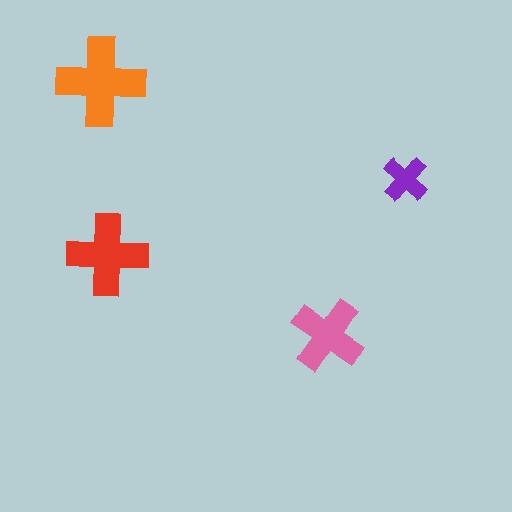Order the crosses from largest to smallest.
the orange one, the red one, the pink one, the purple one.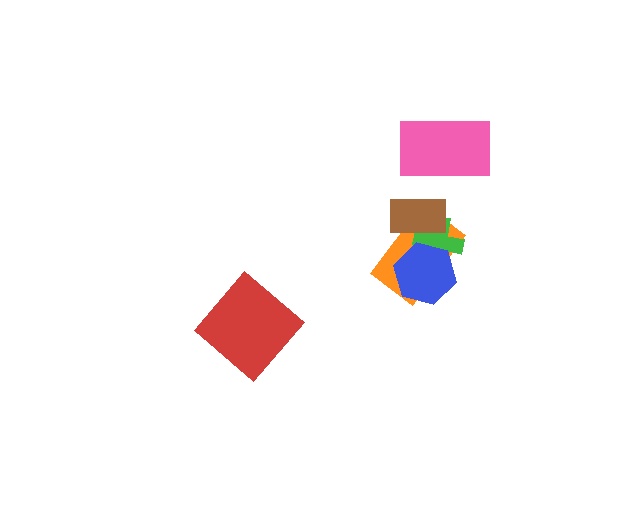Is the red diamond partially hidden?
No, no other shape covers it.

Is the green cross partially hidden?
Yes, it is partially covered by another shape.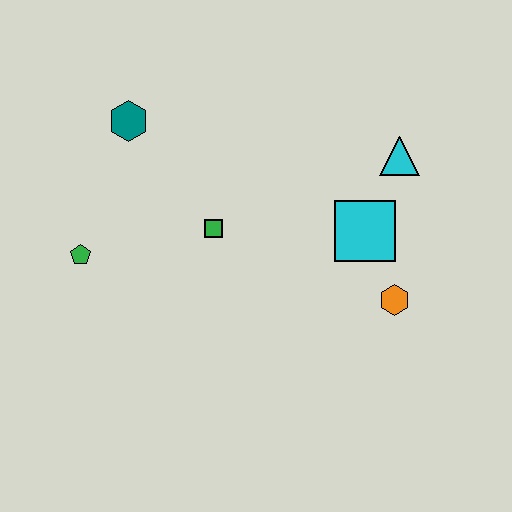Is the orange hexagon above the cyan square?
No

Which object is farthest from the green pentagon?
The cyan triangle is farthest from the green pentagon.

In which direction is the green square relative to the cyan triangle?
The green square is to the left of the cyan triangle.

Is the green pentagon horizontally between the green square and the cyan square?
No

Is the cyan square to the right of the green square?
Yes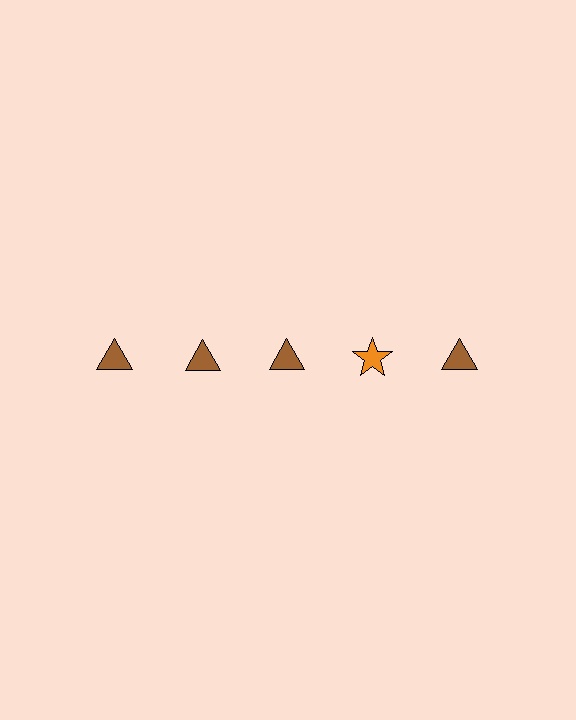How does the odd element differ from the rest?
It differs in both color (orange instead of brown) and shape (star instead of triangle).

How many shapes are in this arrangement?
There are 5 shapes arranged in a grid pattern.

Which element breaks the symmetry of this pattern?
The orange star in the top row, second from right column breaks the symmetry. All other shapes are brown triangles.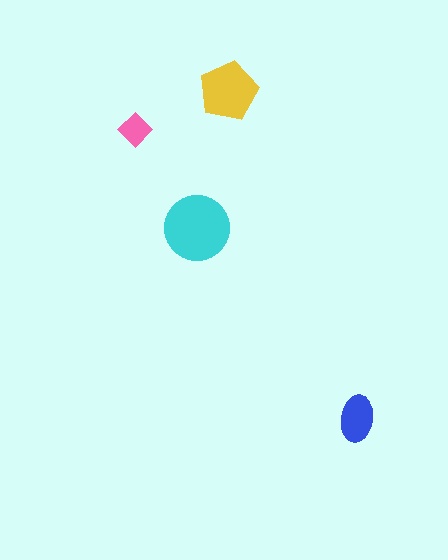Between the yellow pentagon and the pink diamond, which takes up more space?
The yellow pentagon.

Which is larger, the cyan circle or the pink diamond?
The cyan circle.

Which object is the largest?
The cyan circle.